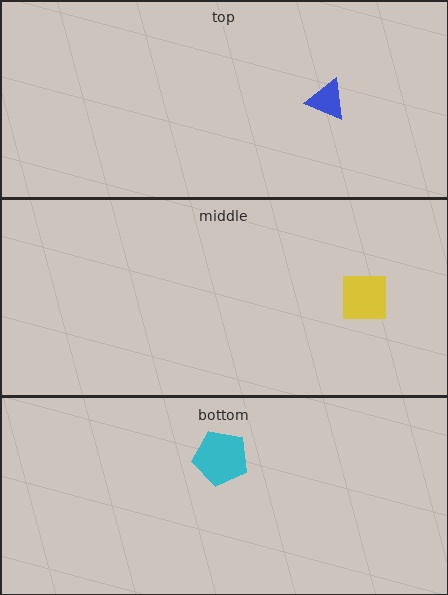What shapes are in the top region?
The blue triangle.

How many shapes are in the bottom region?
1.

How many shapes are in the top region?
1.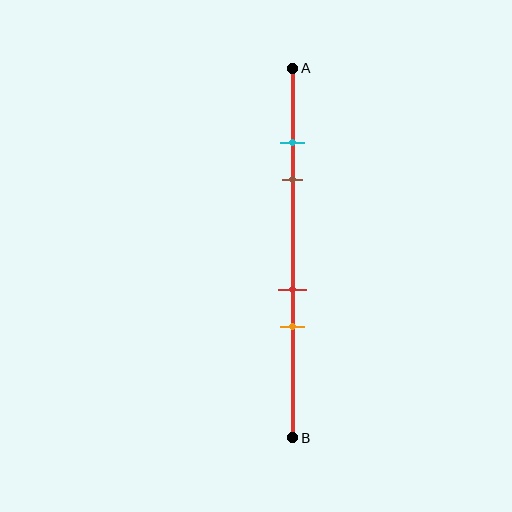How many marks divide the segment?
There are 4 marks dividing the segment.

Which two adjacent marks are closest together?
The cyan and brown marks are the closest adjacent pair.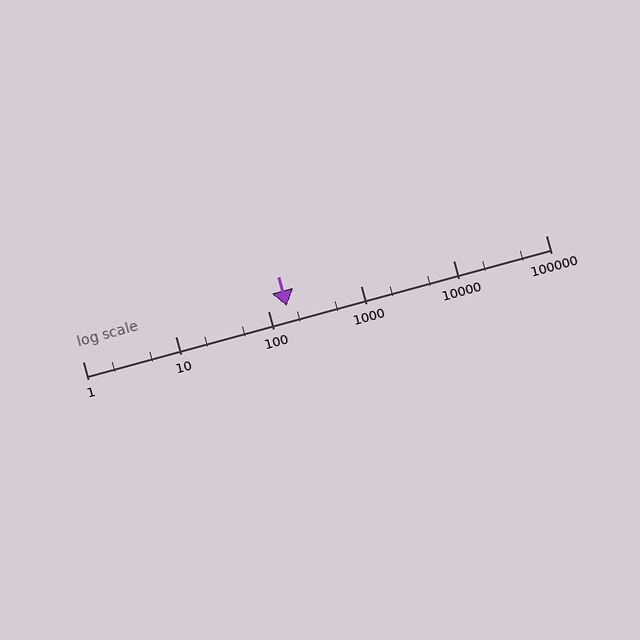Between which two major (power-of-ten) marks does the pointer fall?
The pointer is between 100 and 1000.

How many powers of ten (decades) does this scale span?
The scale spans 5 decades, from 1 to 100000.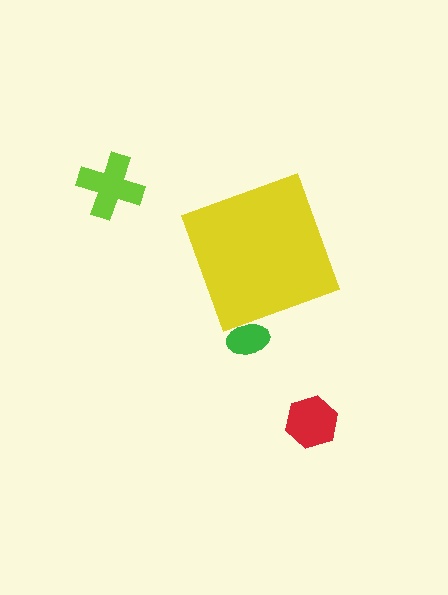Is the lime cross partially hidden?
No, the lime cross is fully visible.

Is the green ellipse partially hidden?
Yes, the green ellipse is partially hidden behind the yellow diamond.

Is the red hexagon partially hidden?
No, the red hexagon is fully visible.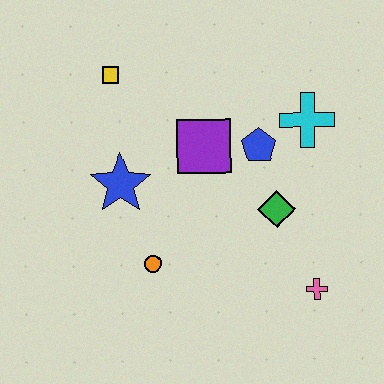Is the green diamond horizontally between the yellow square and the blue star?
No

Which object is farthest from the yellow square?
The pink cross is farthest from the yellow square.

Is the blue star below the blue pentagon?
Yes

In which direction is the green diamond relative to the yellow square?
The green diamond is to the right of the yellow square.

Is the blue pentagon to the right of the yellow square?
Yes